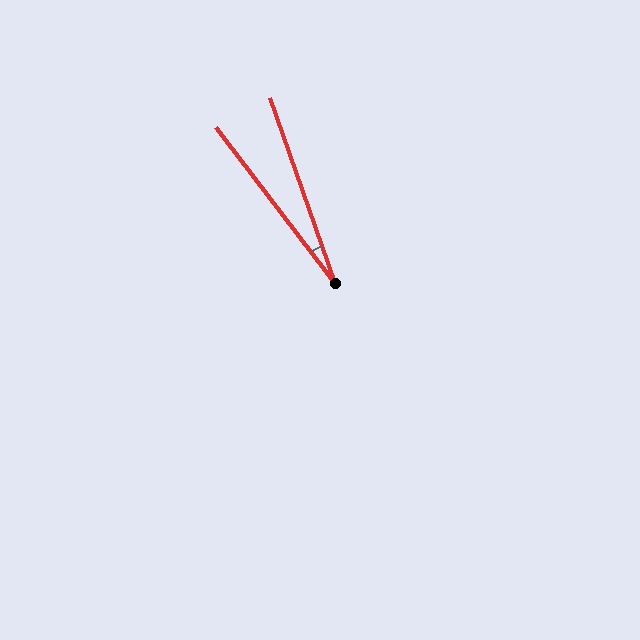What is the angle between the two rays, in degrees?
Approximately 18 degrees.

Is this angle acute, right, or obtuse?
It is acute.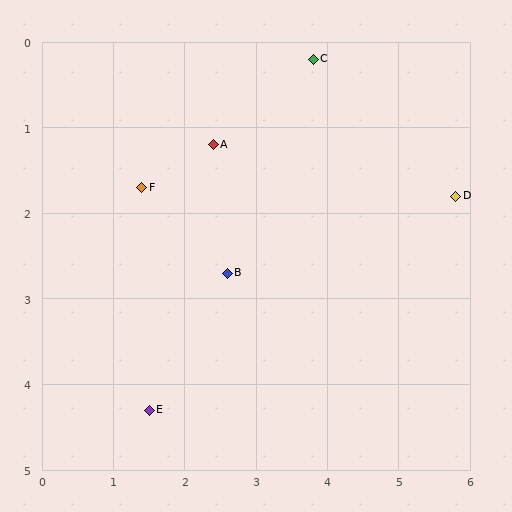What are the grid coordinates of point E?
Point E is at approximately (1.5, 4.3).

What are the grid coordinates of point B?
Point B is at approximately (2.6, 2.7).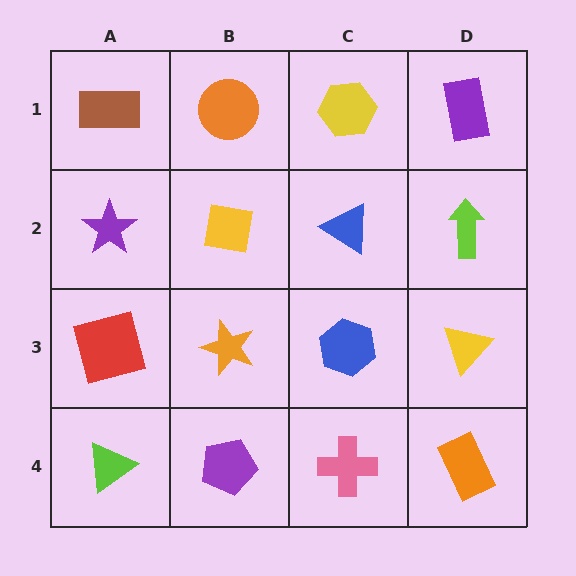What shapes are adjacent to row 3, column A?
A purple star (row 2, column A), a lime triangle (row 4, column A), an orange star (row 3, column B).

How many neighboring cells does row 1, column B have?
3.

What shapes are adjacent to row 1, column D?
A lime arrow (row 2, column D), a yellow hexagon (row 1, column C).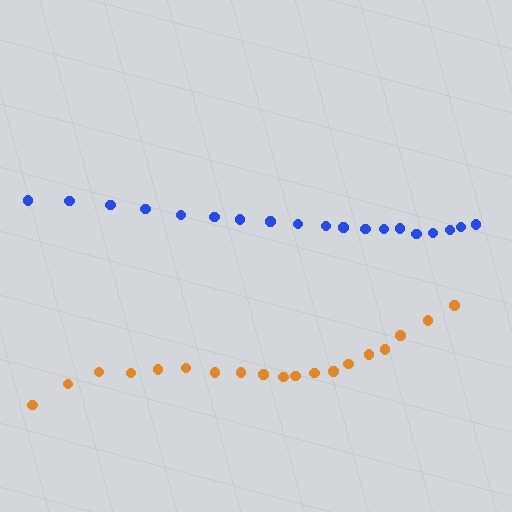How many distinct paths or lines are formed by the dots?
There are 2 distinct paths.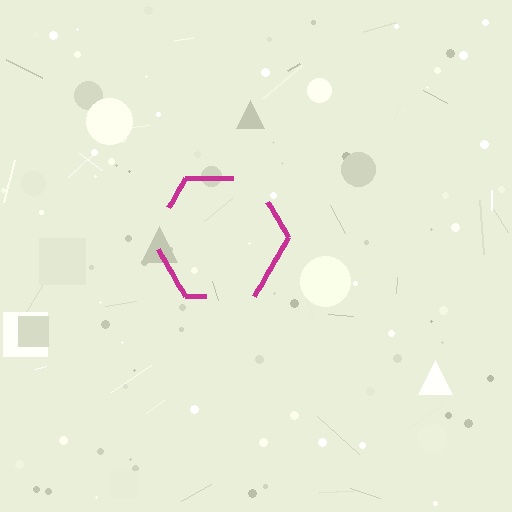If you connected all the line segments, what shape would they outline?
They would outline a hexagon.